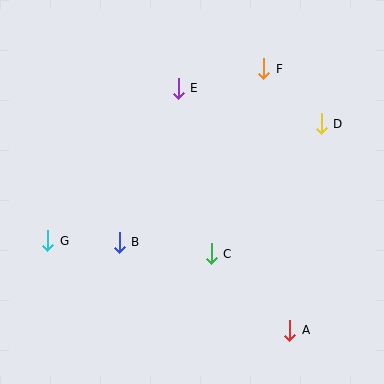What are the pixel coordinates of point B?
Point B is at (119, 242).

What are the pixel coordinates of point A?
Point A is at (290, 330).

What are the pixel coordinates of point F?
Point F is at (264, 69).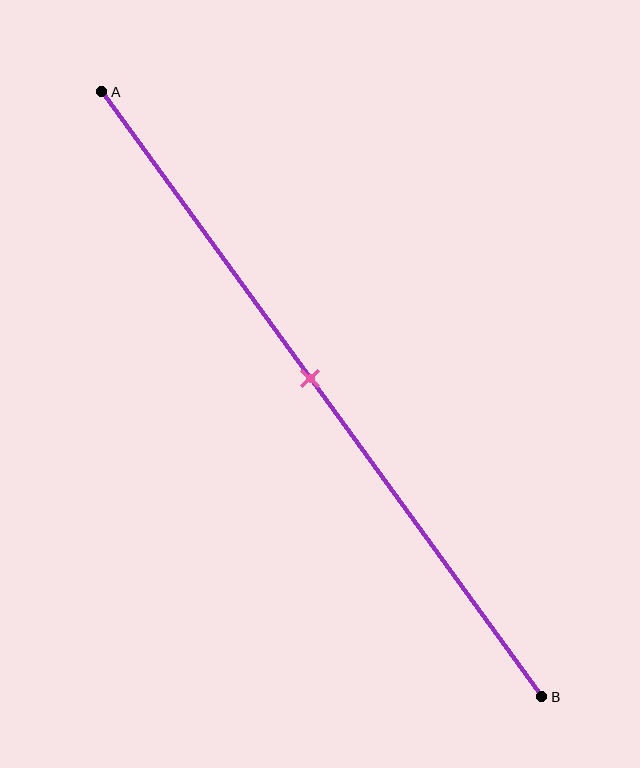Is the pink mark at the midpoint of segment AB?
Yes, the mark is approximately at the midpoint.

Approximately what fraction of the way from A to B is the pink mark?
The pink mark is approximately 45% of the way from A to B.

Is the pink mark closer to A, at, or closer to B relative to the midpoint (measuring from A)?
The pink mark is approximately at the midpoint of segment AB.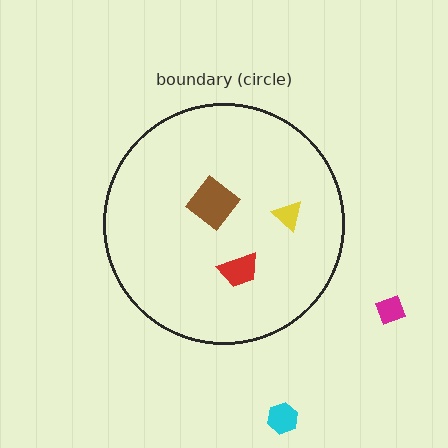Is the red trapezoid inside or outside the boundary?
Inside.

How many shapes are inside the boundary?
3 inside, 2 outside.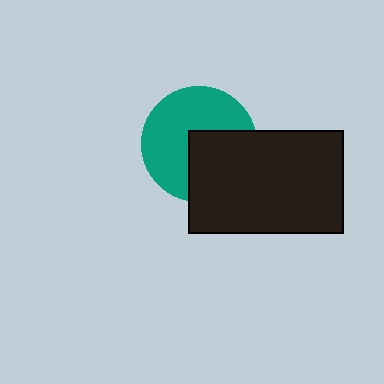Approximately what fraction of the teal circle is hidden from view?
Roughly 41% of the teal circle is hidden behind the black rectangle.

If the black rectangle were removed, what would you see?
You would see the complete teal circle.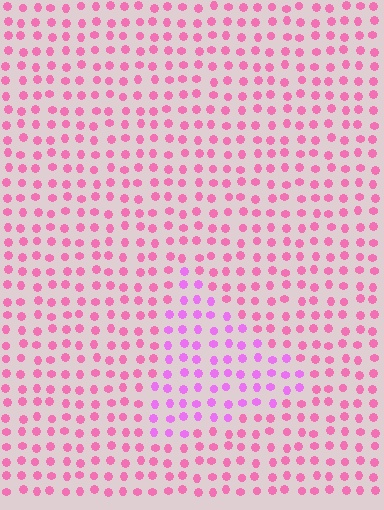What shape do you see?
I see a triangle.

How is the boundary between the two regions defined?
The boundary is defined purely by a slight shift in hue (about 32 degrees). Spacing, size, and orientation are identical on both sides.